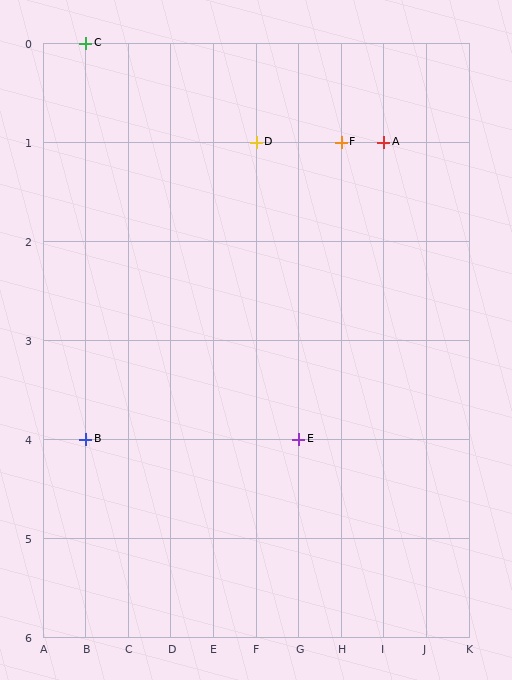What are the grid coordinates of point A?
Point A is at grid coordinates (I, 1).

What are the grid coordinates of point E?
Point E is at grid coordinates (G, 4).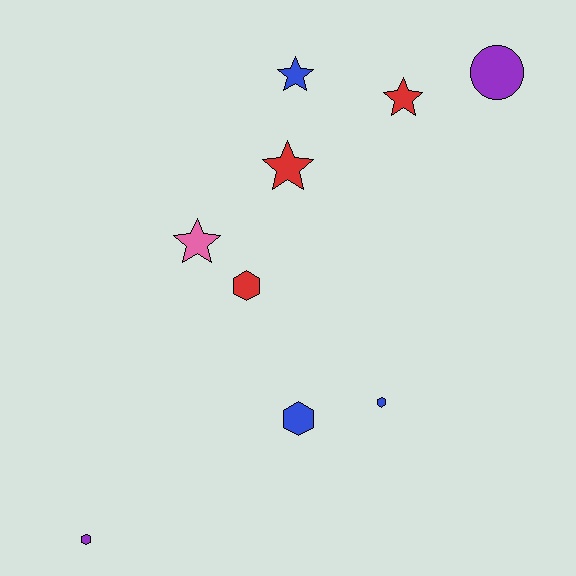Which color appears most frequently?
Red, with 3 objects.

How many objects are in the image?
There are 9 objects.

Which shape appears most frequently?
Hexagon, with 4 objects.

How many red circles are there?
There are no red circles.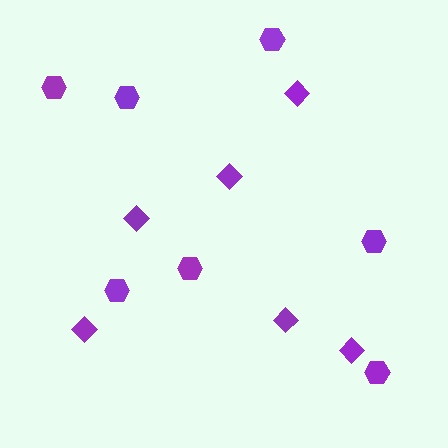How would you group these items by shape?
There are 2 groups: one group of hexagons (7) and one group of diamonds (6).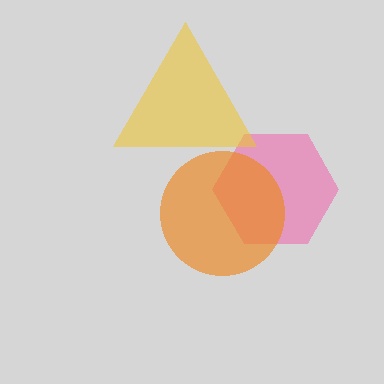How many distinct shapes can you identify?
There are 3 distinct shapes: a pink hexagon, a yellow triangle, an orange circle.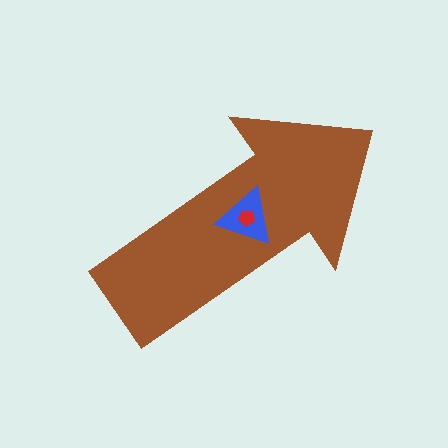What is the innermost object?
The red pentagon.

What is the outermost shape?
The brown arrow.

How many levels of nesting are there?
3.